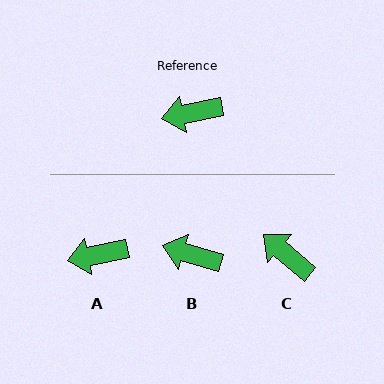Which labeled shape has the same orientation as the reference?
A.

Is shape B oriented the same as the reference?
No, it is off by about 27 degrees.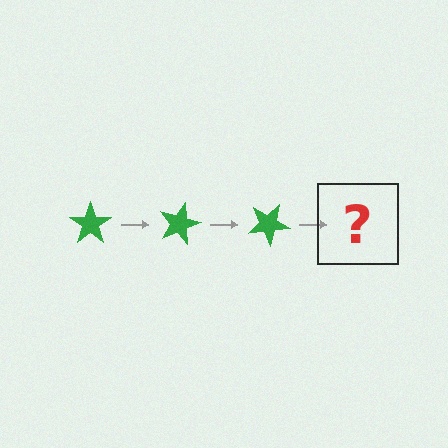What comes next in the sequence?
The next element should be a green star rotated 45 degrees.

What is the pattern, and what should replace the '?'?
The pattern is that the star rotates 15 degrees each step. The '?' should be a green star rotated 45 degrees.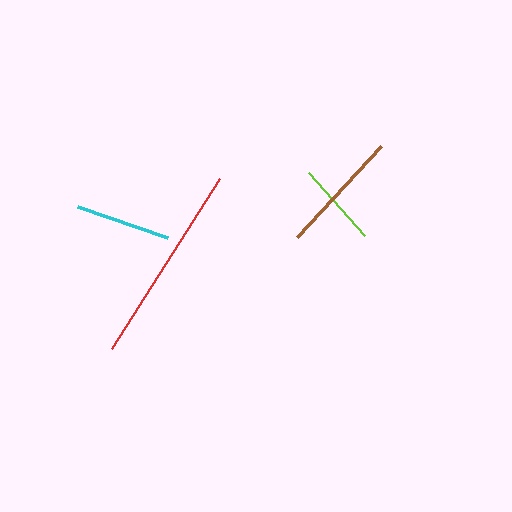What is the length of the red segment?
The red segment is approximately 201 pixels long.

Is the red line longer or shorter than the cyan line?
The red line is longer than the cyan line.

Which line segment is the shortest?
The lime line is the shortest at approximately 84 pixels.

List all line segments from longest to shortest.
From longest to shortest: red, brown, cyan, lime.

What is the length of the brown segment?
The brown segment is approximately 124 pixels long.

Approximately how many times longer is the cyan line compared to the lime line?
The cyan line is approximately 1.1 times the length of the lime line.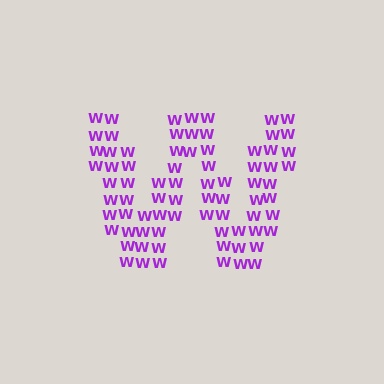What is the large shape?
The large shape is the letter W.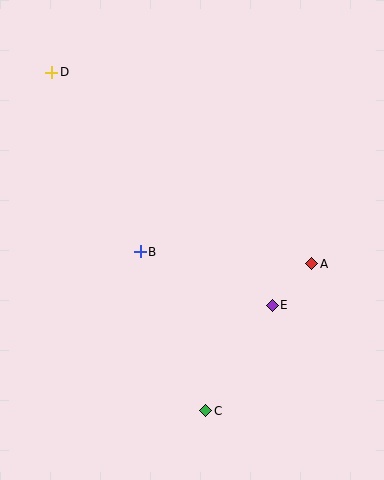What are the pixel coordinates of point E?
Point E is at (272, 305).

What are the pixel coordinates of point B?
Point B is at (140, 252).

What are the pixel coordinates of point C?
Point C is at (206, 411).